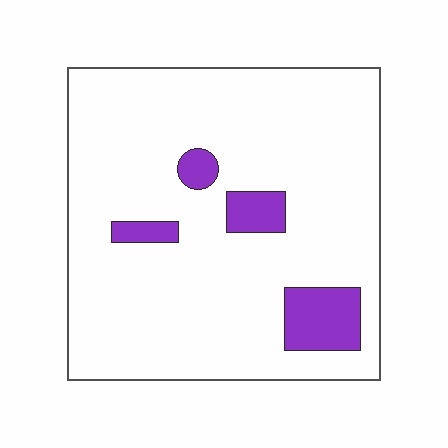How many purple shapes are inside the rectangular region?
4.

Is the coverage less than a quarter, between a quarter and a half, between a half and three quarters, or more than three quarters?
Less than a quarter.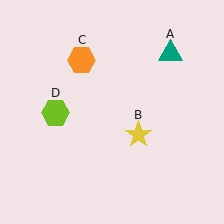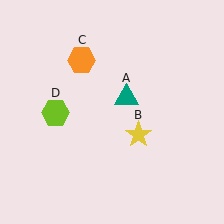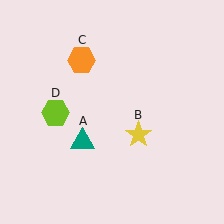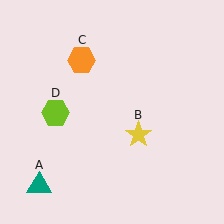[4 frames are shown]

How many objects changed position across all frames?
1 object changed position: teal triangle (object A).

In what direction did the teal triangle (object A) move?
The teal triangle (object A) moved down and to the left.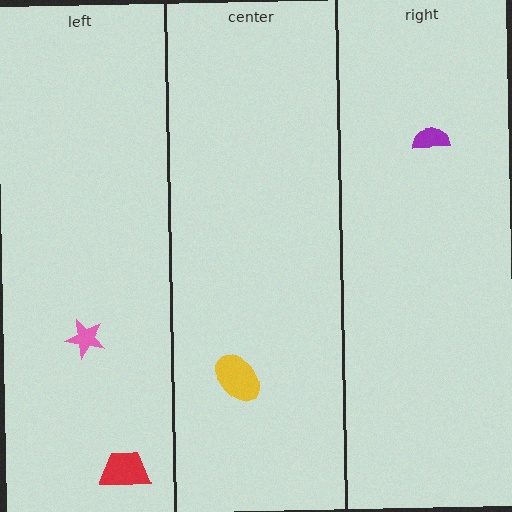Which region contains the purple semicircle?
The right region.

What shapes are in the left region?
The red trapezoid, the pink star.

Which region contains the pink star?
The left region.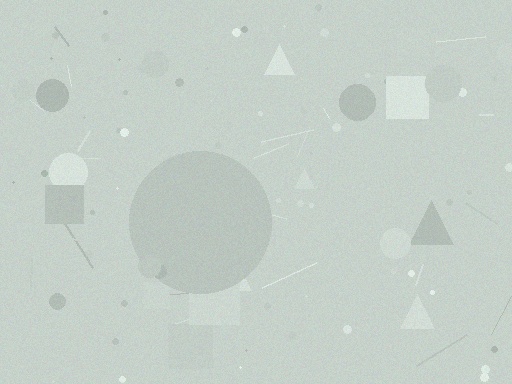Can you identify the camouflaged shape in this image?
The camouflaged shape is a circle.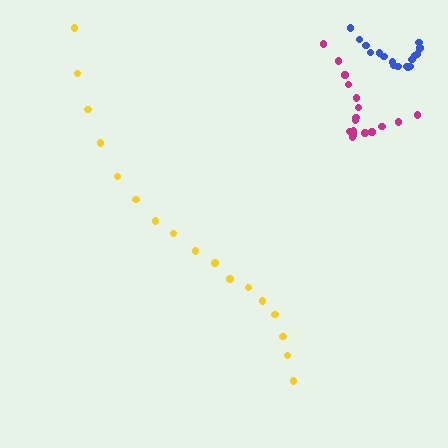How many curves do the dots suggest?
There are 3 distinct paths.